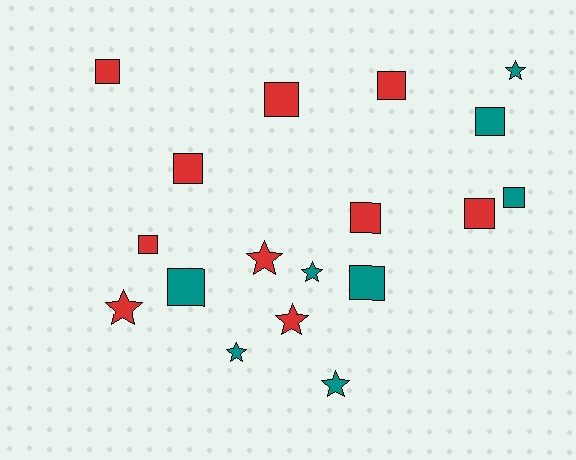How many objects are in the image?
There are 18 objects.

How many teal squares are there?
There are 4 teal squares.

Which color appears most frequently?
Red, with 10 objects.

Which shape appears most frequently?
Square, with 11 objects.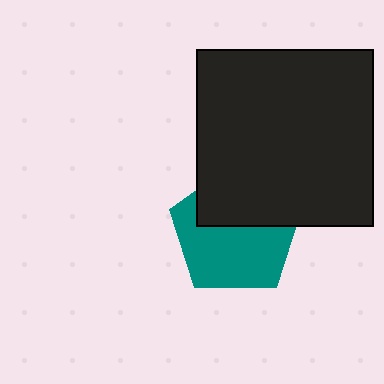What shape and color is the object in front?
The object in front is a black square.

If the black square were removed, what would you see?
You would see the complete teal pentagon.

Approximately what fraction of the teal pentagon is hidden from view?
Roughly 41% of the teal pentagon is hidden behind the black square.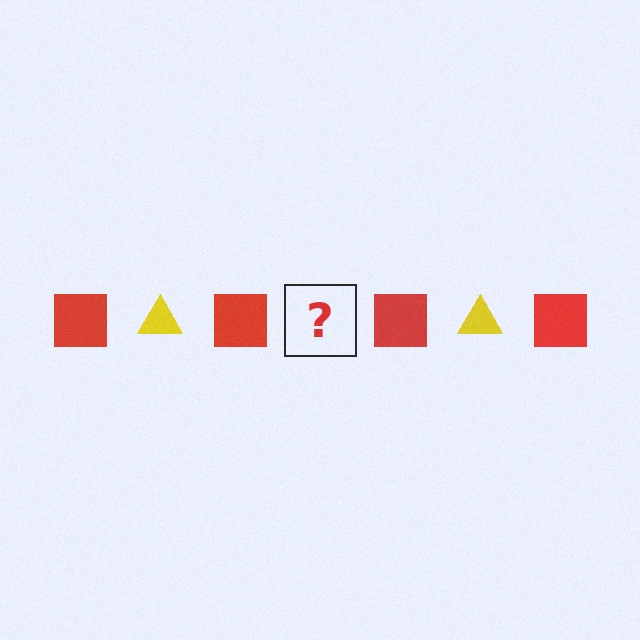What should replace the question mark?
The question mark should be replaced with a yellow triangle.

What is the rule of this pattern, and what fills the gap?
The rule is that the pattern alternates between red square and yellow triangle. The gap should be filled with a yellow triangle.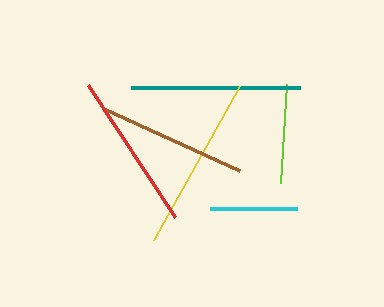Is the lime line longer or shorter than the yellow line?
The yellow line is longer than the lime line.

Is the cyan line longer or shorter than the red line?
The red line is longer than the cyan line.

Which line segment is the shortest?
The cyan line is the shortest at approximately 87 pixels.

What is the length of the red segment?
The red segment is approximately 159 pixels long.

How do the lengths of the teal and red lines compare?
The teal and red lines are approximately the same length.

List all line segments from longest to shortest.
From longest to shortest: yellow, teal, red, brown, lime, cyan.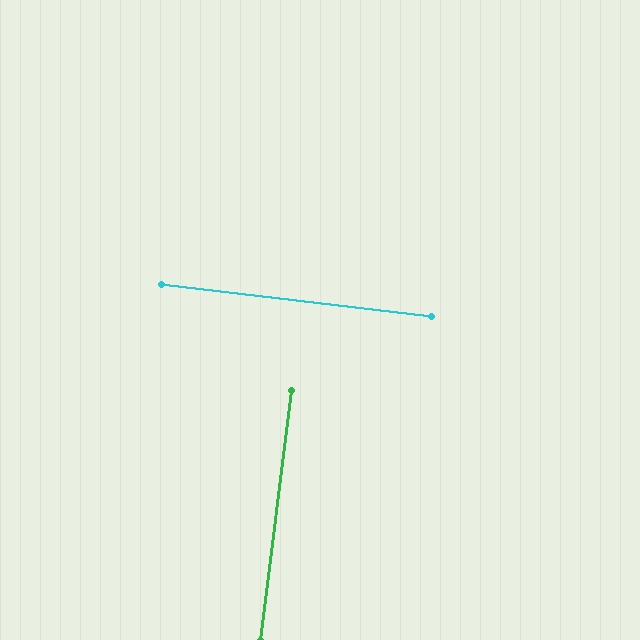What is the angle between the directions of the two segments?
Approximately 90 degrees.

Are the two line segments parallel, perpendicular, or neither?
Perpendicular — they meet at approximately 90°.